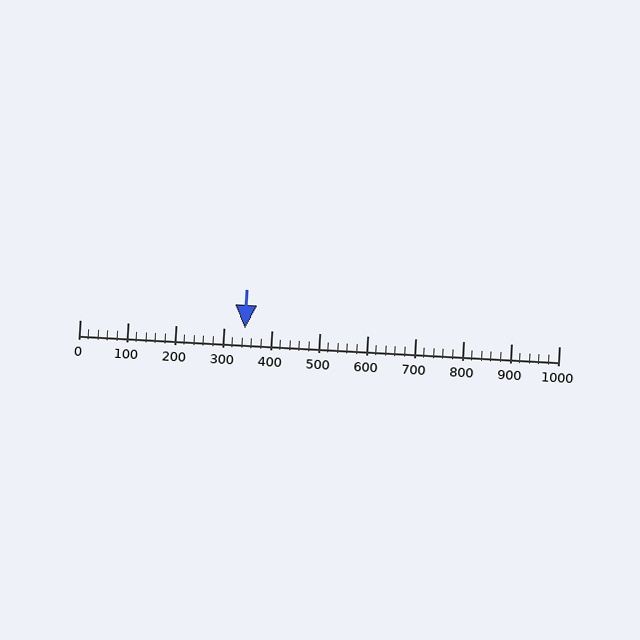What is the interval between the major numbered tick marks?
The major tick marks are spaced 100 units apart.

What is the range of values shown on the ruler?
The ruler shows values from 0 to 1000.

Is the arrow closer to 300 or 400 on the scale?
The arrow is closer to 300.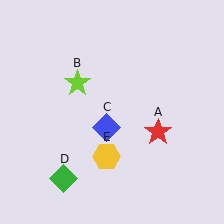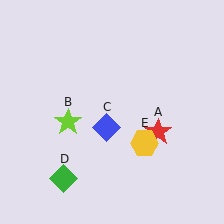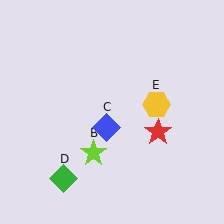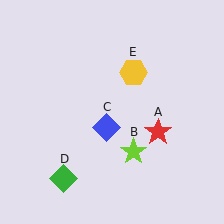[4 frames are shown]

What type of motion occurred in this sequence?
The lime star (object B), yellow hexagon (object E) rotated counterclockwise around the center of the scene.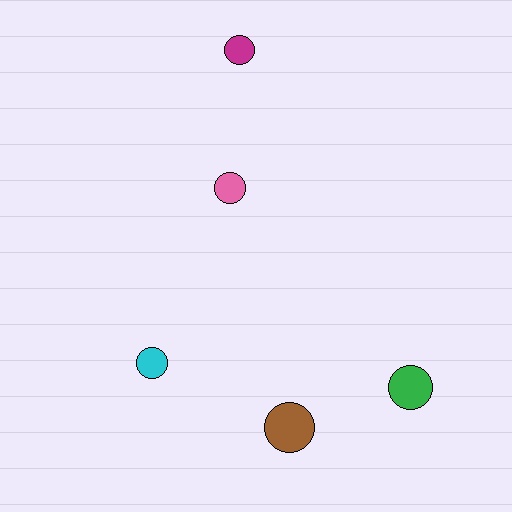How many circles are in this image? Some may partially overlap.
There are 5 circles.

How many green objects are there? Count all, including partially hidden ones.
There is 1 green object.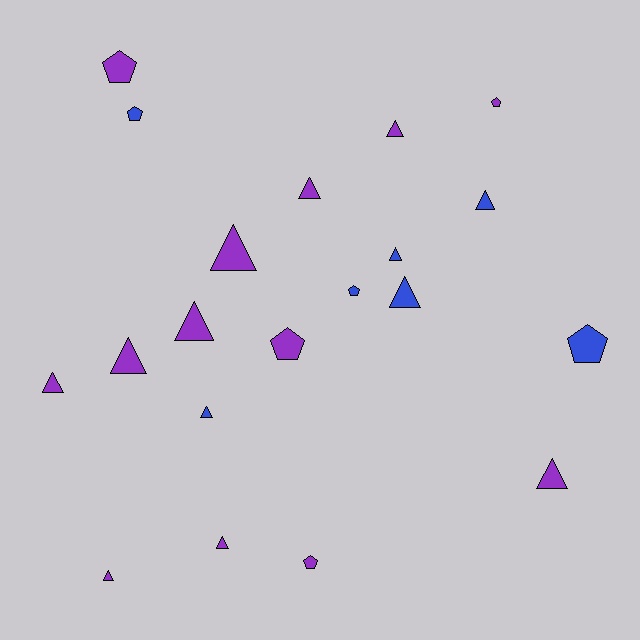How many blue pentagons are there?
There are 3 blue pentagons.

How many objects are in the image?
There are 20 objects.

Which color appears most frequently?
Purple, with 13 objects.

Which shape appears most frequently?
Triangle, with 13 objects.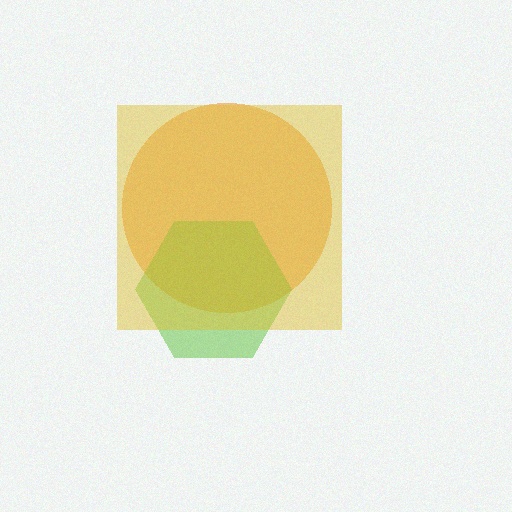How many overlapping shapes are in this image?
There are 3 overlapping shapes in the image.